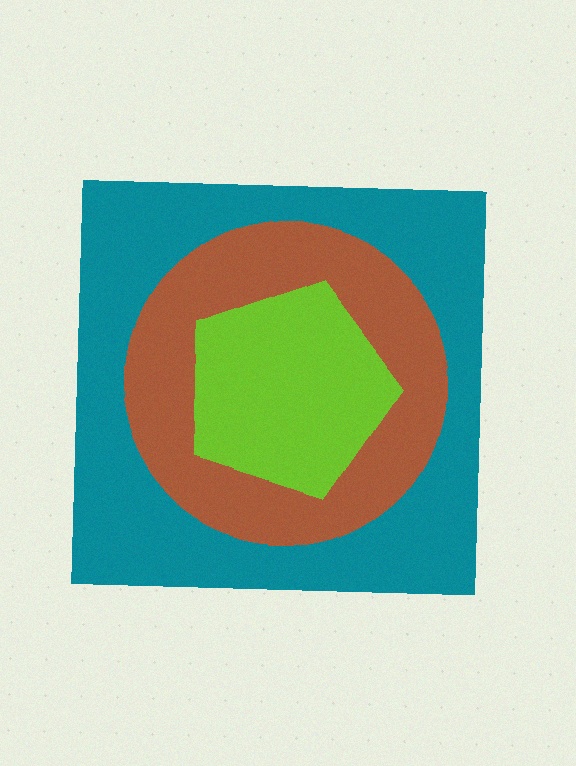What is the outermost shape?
The teal square.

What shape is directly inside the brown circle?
The lime pentagon.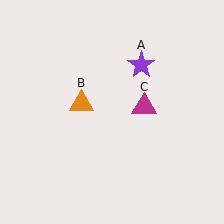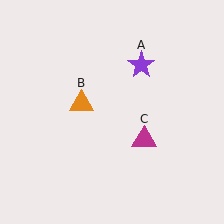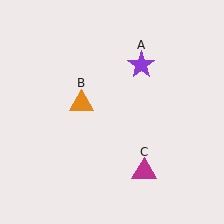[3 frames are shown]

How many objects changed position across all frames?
1 object changed position: magenta triangle (object C).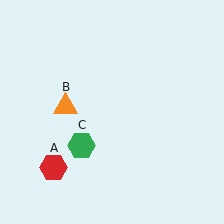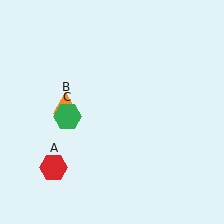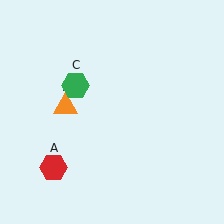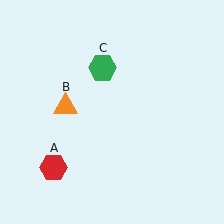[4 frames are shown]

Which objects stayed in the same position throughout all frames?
Red hexagon (object A) and orange triangle (object B) remained stationary.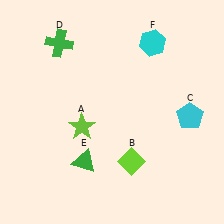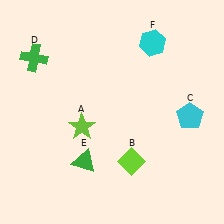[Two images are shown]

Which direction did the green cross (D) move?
The green cross (D) moved left.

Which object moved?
The green cross (D) moved left.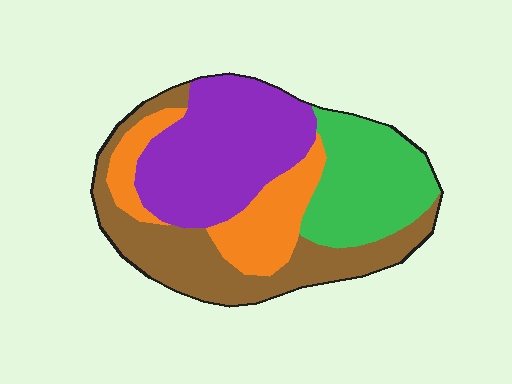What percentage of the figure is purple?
Purple covers about 30% of the figure.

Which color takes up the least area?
Orange, at roughly 20%.